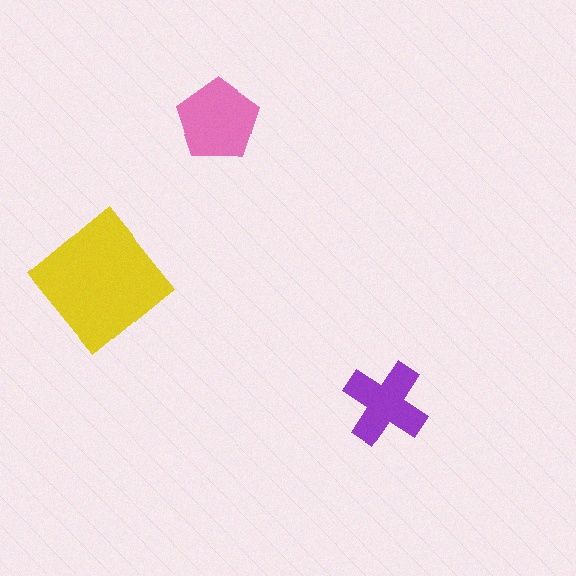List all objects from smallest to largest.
The purple cross, the pink pentagon, the yellow diamond.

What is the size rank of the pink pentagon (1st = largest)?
2nd.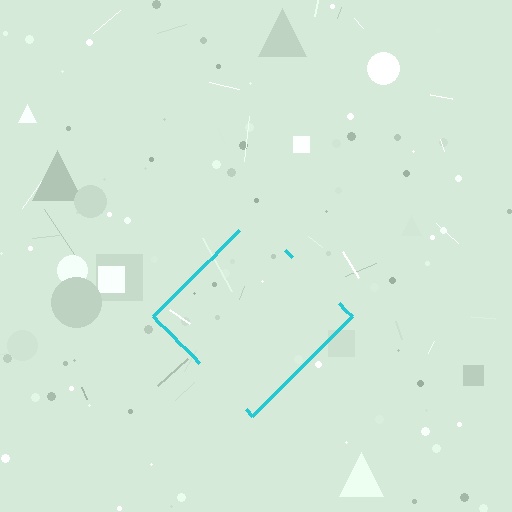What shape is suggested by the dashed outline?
The dashed outline suggests a diamond.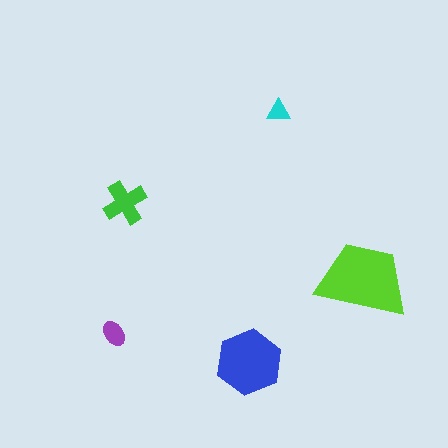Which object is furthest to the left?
The purple ellipse is leftmost.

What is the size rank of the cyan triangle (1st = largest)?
5th.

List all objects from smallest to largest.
The cyan triangle, the purple ellipse, the green cross, the blue hexagon, the lime trapezoid.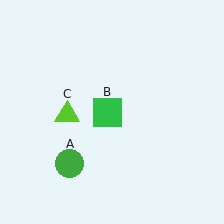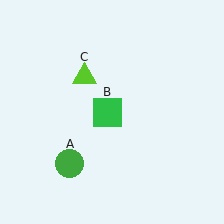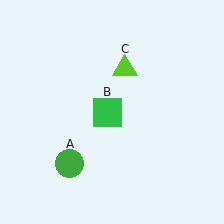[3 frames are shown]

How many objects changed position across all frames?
1 object changed position: lime triangle (object C).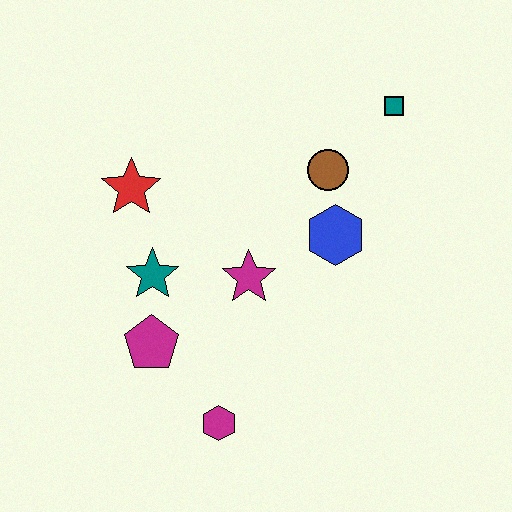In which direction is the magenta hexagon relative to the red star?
The magenta hexagon is below the red star.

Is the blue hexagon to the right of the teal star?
Yes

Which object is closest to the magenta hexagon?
The magenta pentagon is closest to the magenta hexagon.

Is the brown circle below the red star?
No